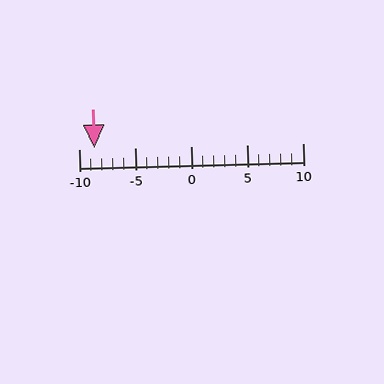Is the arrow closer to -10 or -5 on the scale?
The arrow is closer to -10.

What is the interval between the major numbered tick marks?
The major tick marks are spaced 5 units apart.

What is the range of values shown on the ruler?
The ruler shows values from -10 to 10.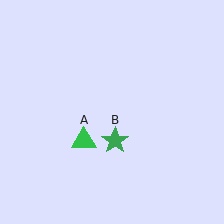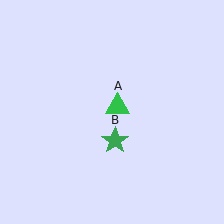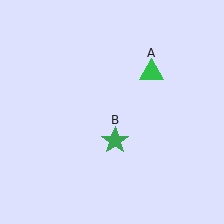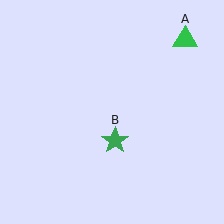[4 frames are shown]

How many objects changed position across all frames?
1 object changed position: green triangle (object A).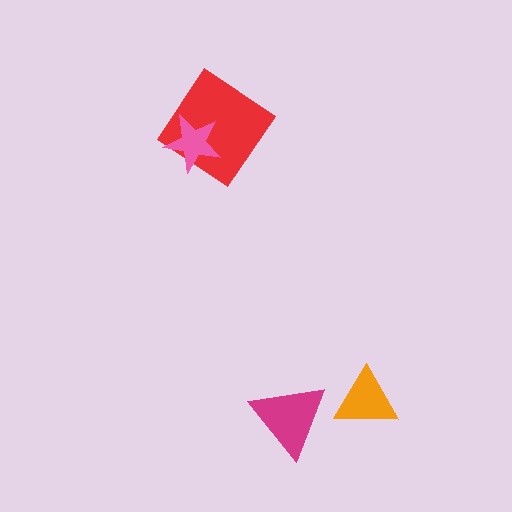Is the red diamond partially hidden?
Yes, it is partially covered by another shape.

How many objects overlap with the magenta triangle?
0 objects overlap with the magenta triangle.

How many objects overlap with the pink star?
1 object overlaps with the pink star.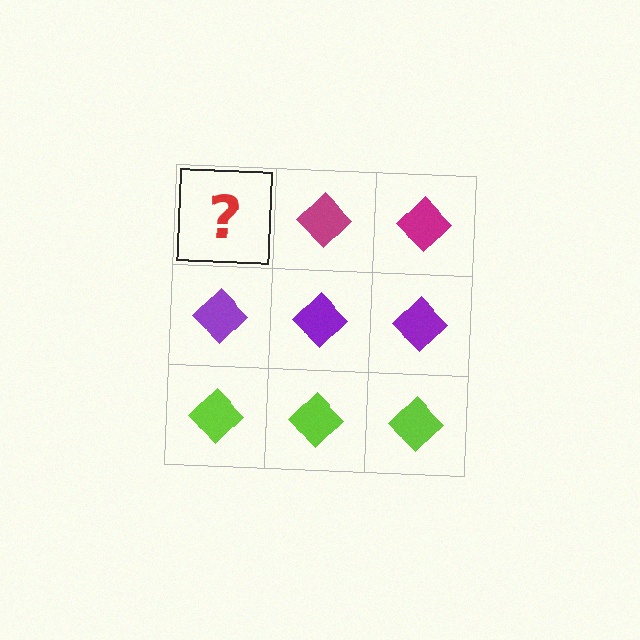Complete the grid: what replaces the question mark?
The question mark should be replaced with a magenta diamond.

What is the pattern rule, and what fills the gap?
The rule is that each row has a consistent color. The gap should be filled with a magenta diamond.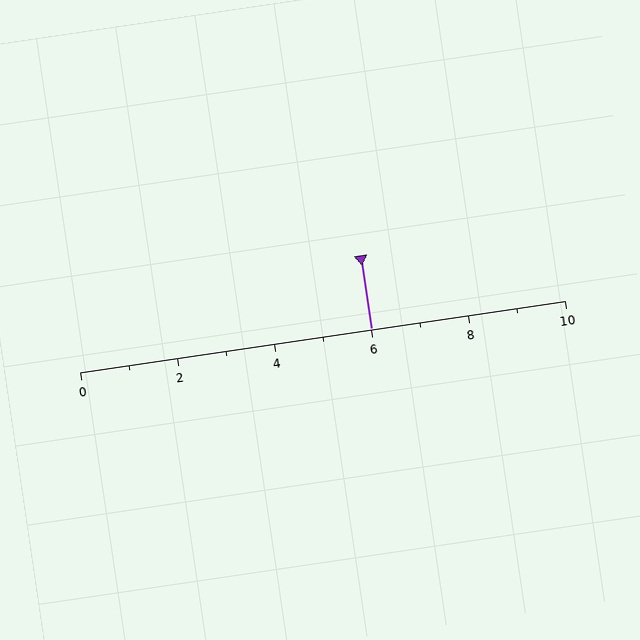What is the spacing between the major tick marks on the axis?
The major ticks are spaced 2 apart.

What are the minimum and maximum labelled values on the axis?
The axis runs from 0 to 10.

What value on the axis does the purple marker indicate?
The marker indicates approximately 6.